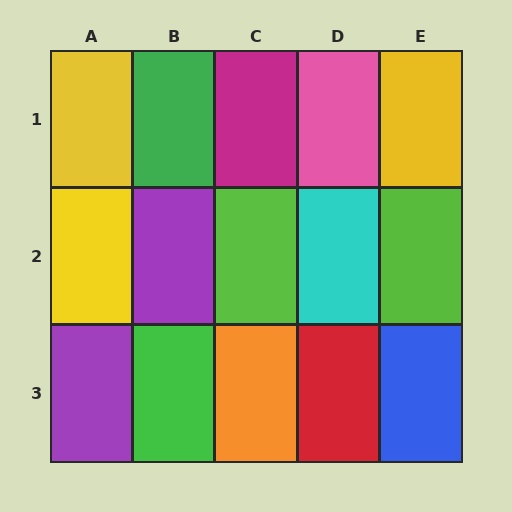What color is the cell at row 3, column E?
Blue.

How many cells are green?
2 cells are green.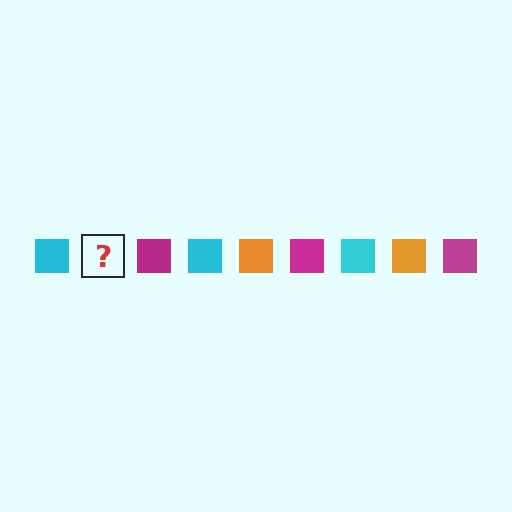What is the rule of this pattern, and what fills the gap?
The rule is that the pattern cycles through cyan, orange, magenta squares. The gap should be filled with an orange square.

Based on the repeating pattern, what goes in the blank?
The blank should be an orange square.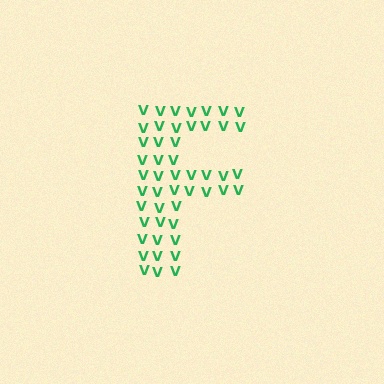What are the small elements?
The small elements are letter V's.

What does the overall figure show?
The overall figure shows the letter F.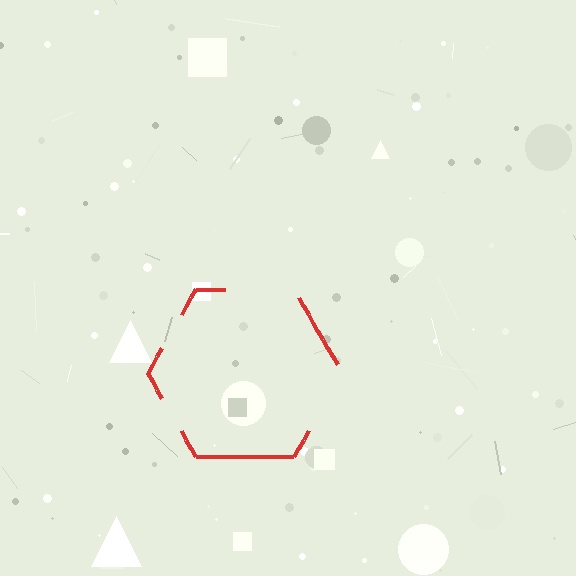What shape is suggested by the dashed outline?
The dashed outline suggests a hexagon.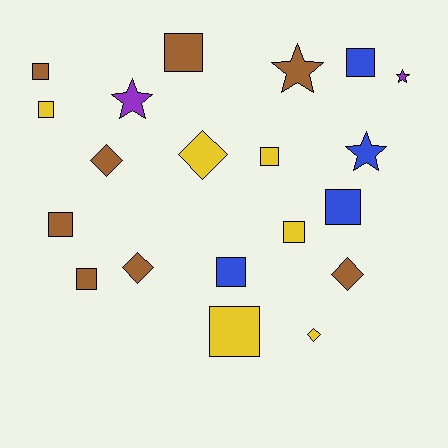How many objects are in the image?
There are 20 objects.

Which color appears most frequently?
Brown, with 8 objects.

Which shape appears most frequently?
Square, with 11 objects.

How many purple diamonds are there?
There are no purple diamonds.